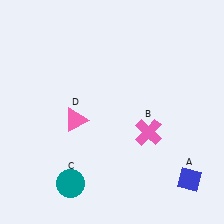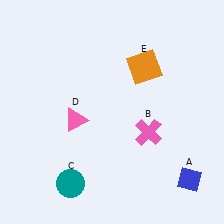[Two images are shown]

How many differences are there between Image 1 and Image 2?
There is 1 difference between the two images.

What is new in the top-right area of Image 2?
An orange square (E) was added in the top-right area of Image 2.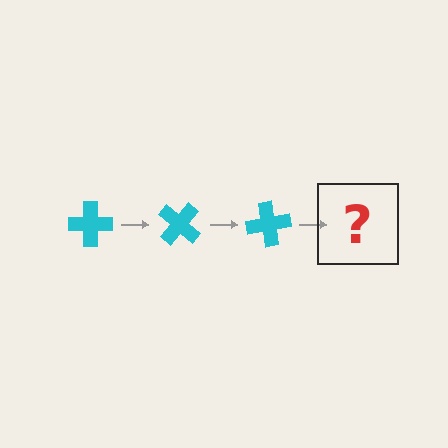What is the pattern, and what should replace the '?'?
The pattern is that the cross rotates 40 degrees each step. The '?' should be a cyan cross rotated 120 degrees.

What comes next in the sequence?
The next element should be a cyan cross rotated 120 degrees.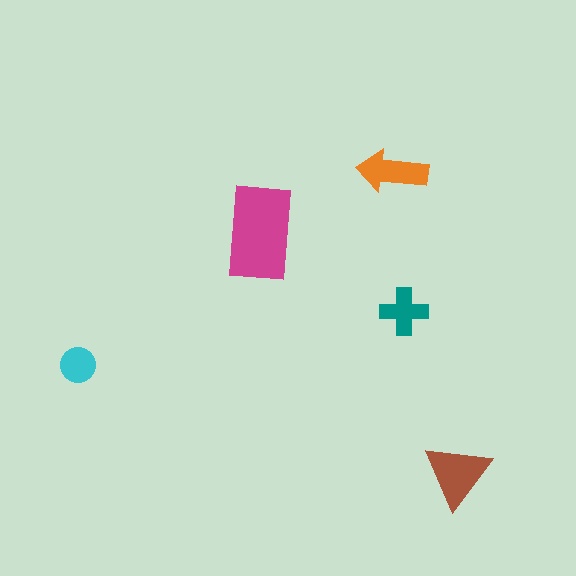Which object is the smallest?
The cyan circle.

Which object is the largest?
The magenta rectangle.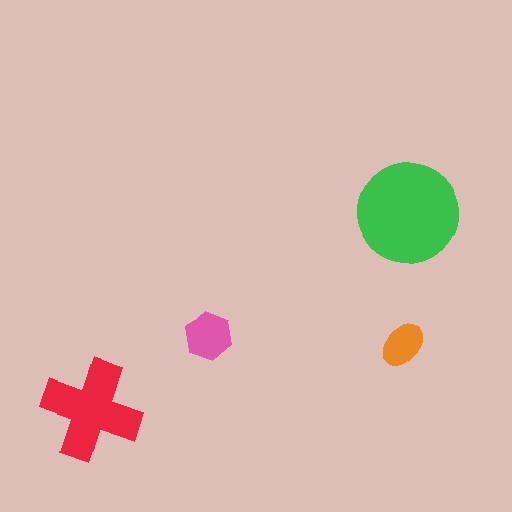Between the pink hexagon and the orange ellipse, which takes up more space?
The pink hexagon.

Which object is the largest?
The green circle.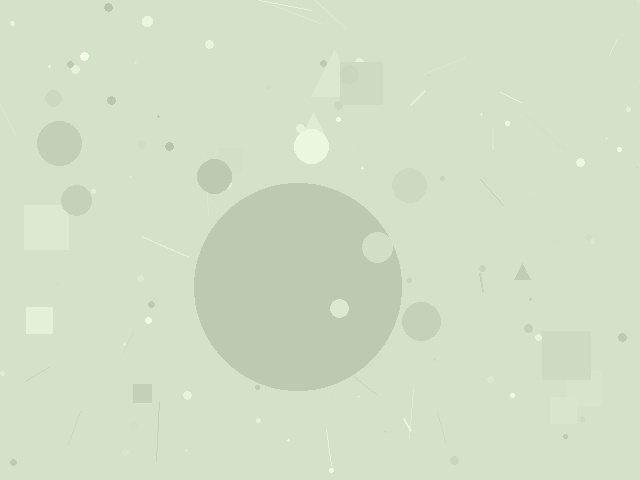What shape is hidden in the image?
A circle is hidden in the image.